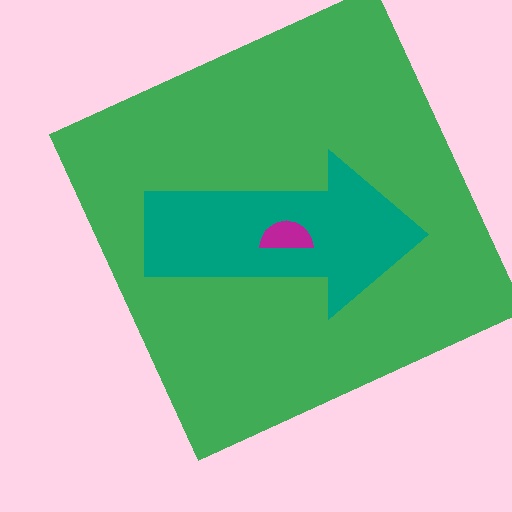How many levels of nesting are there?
3.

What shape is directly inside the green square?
The teal arrow.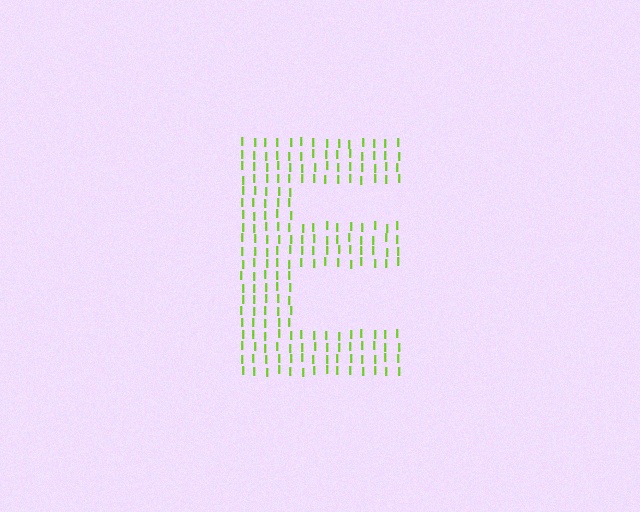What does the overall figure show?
The overall figure shows the letter E.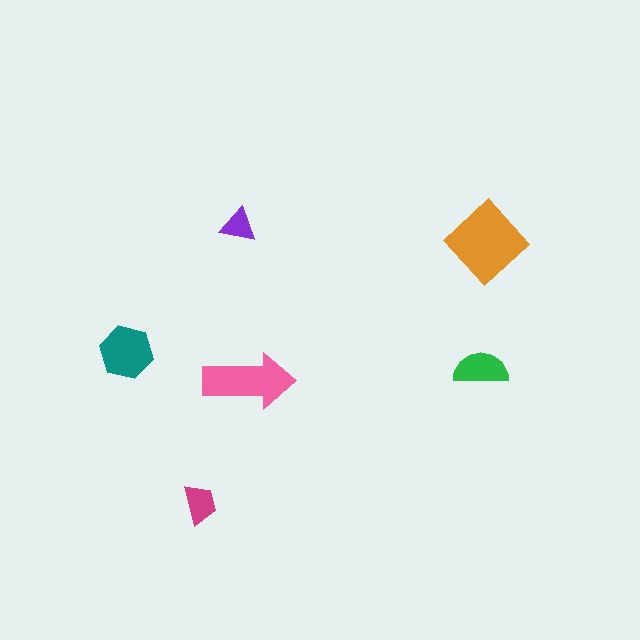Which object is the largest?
The orange diamond.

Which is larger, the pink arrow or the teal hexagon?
The pink arrow.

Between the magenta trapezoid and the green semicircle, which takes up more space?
The green semicircle.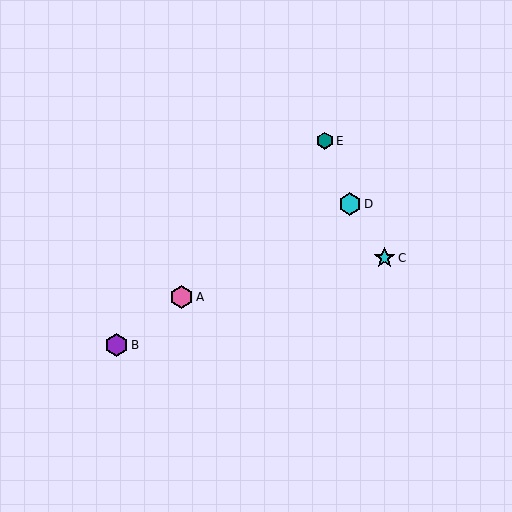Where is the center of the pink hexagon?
The center of the pink hexagon is at (181, 297).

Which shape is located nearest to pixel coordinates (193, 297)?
The pink hexagon (labeled A) at (181, 297) is nearest to that location.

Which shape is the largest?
The purple hexagon (labeled B) is the largest.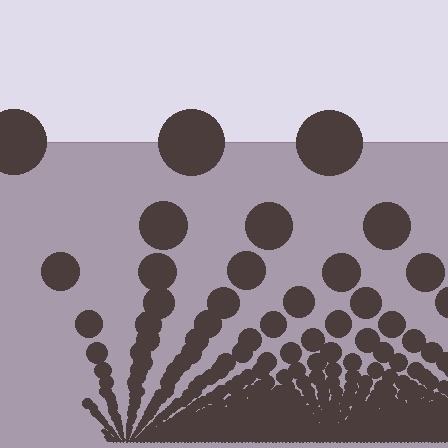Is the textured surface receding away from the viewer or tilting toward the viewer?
The surface appears to tilt toward the viewer. Texture elements get larger and sparser toward the top.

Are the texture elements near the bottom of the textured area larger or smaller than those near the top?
Smaller. The gradient is inverted — elements near the bottom are smaller and denser.